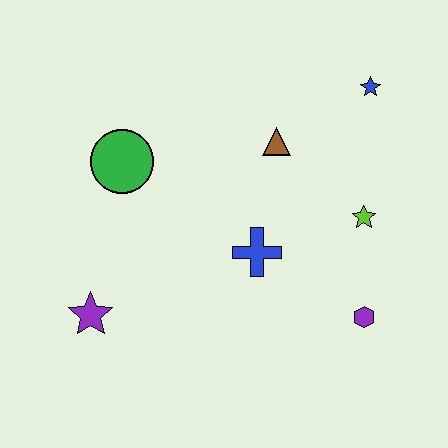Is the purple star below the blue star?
Yes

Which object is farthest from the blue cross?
The blue star is farthest from the blue cross.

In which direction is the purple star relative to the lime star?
The purple star is to the left of the lime star.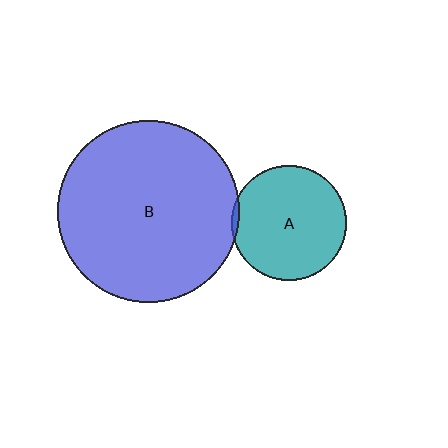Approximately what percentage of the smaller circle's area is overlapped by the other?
Approximately 5%.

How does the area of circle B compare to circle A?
Approximately 2.5 times.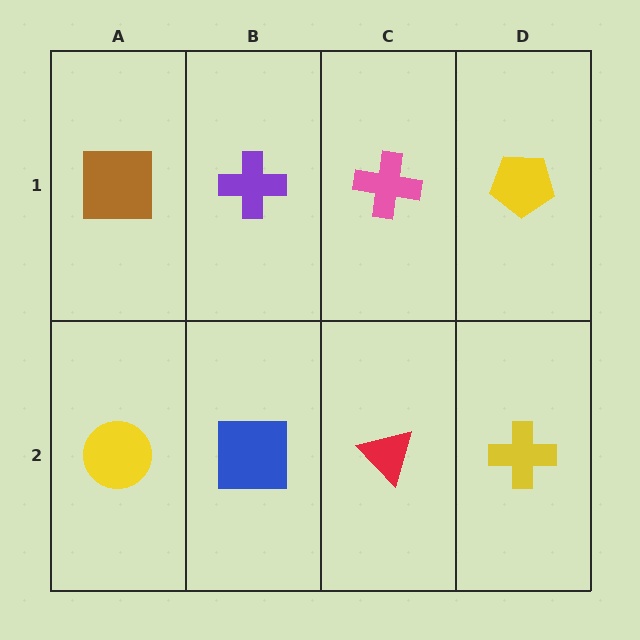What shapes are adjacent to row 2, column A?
A brown square (row 1, column A), a blue square (row 2, column B).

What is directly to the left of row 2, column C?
A blue square.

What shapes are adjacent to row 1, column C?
A red triangle (row 2, column C), a purple cross (row 1, column B), a yellow pentagon (row 1, column D).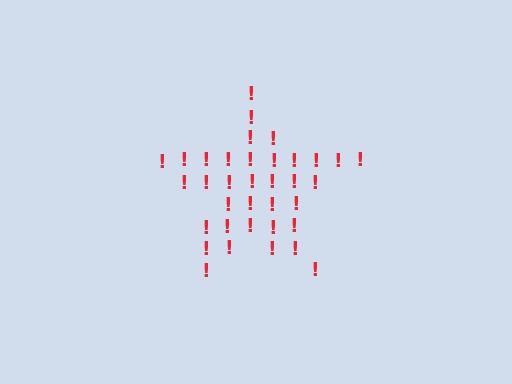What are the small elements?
The small elements are exclamation marks.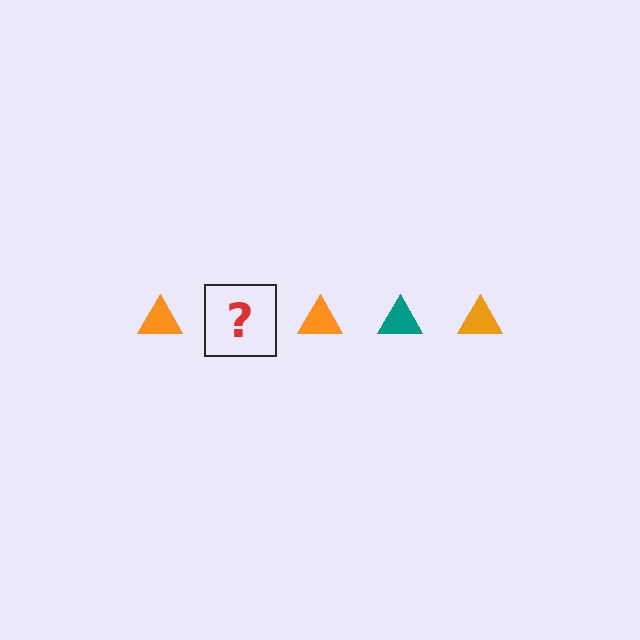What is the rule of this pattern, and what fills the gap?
The rule is that the pattern cycles through orange, teal triangles. The gap should be filled with a teal triangle.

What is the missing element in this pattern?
The missing element is a teal triangle.